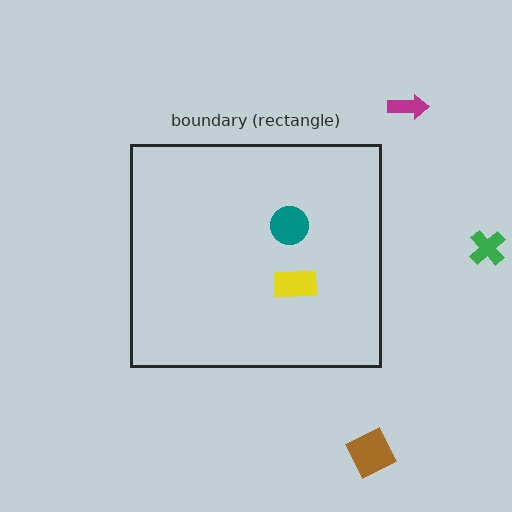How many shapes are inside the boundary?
2 inside, 3 outside.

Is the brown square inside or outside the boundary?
Outside.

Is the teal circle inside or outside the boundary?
Inside.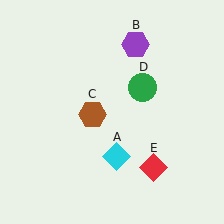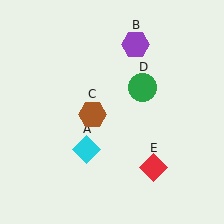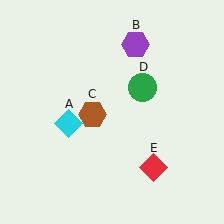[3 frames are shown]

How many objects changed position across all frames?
1 object changed position: cyan diamond (object A).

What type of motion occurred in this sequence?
The cyan diamond (object A) rotated clockwise around the center of the scene.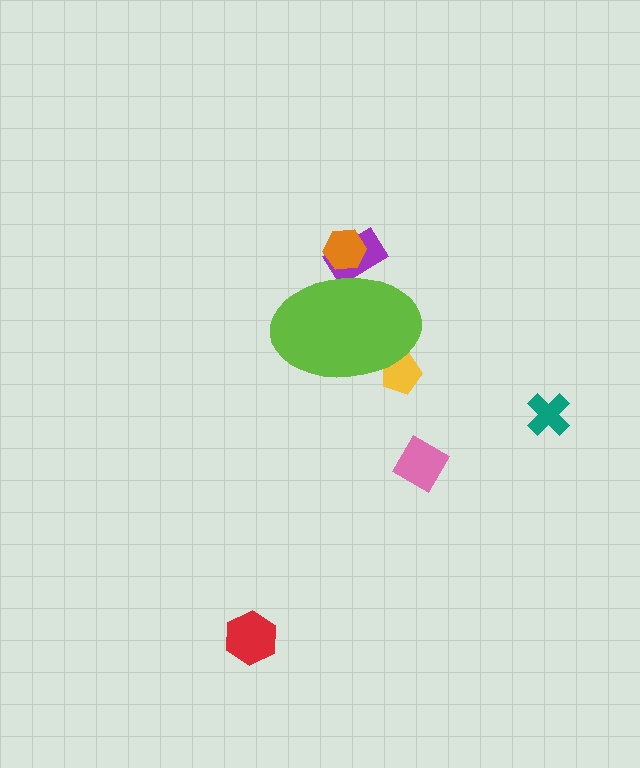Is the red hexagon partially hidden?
No, the red hexagon is fully visible.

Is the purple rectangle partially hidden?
Yes, the purple rectangle is partially hidden behind the lime ellipse.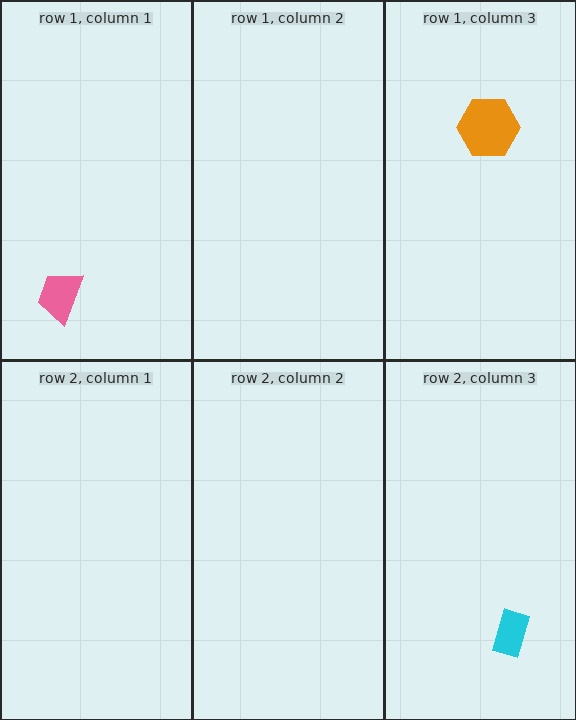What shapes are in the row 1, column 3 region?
The orange hexagon.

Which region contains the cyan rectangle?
The row 2, column 3 region.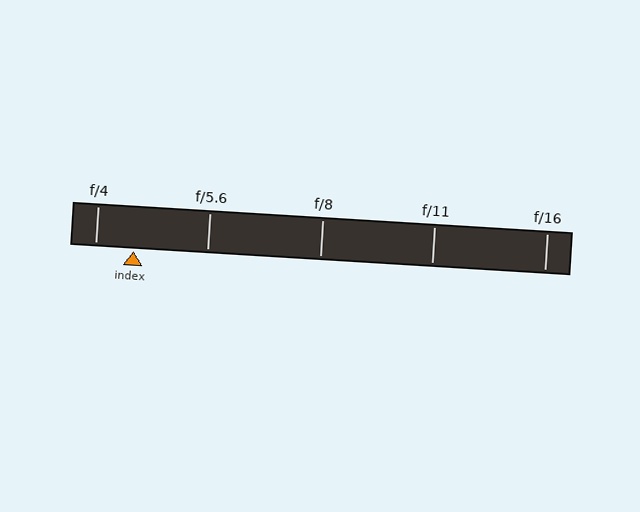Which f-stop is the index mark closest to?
The index mark is closest to f/4.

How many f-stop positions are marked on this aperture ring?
There are 5 f-stop positions marked.